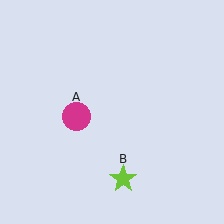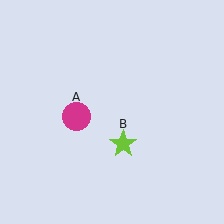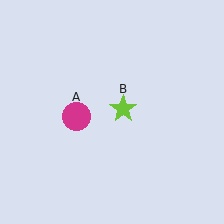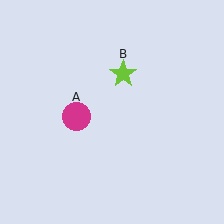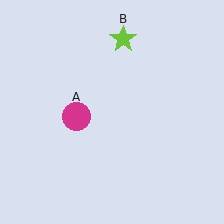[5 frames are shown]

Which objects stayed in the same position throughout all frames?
Magenta circle (object A) remained stationary.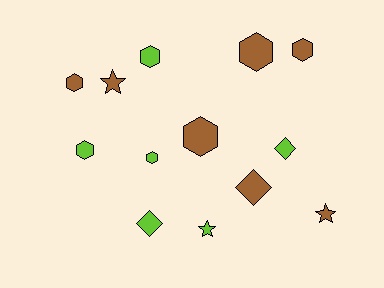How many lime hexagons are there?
There are 3 lime hexagons.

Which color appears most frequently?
Brown, with 7 objects.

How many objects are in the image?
There are 13 objects.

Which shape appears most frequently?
Hexagon, with 7 objects.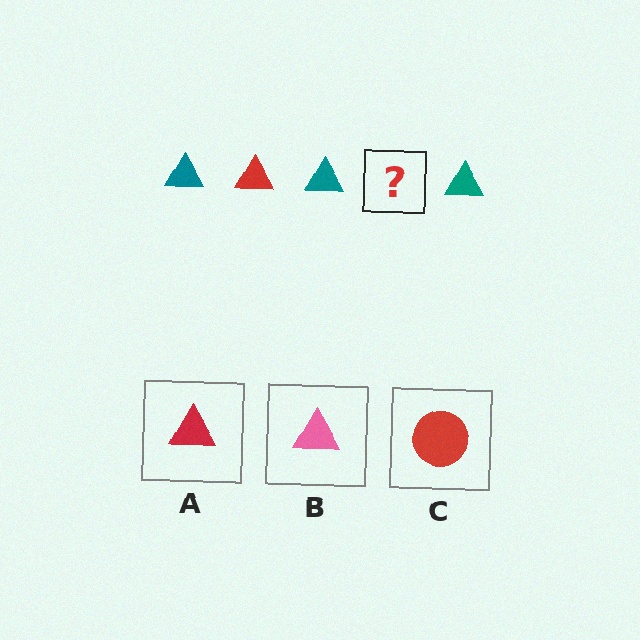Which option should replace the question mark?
Option A.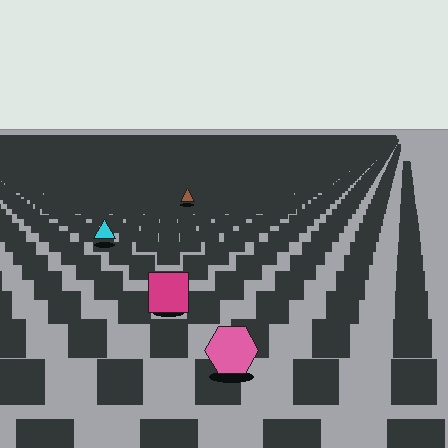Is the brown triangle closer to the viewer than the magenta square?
No. The magenta square is closer — you can tell from the texture gradient: the ground texture is coarser near it.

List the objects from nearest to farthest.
From nearest to farthest: the pink hexagon, the magenta square, the cyan triangle, the brown triangle.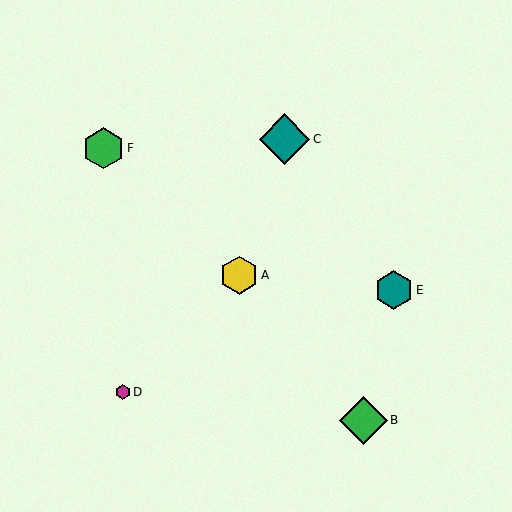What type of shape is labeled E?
Shape E is a teal hexagon.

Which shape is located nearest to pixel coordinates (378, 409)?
The green diamond (labeled B) at (363, 420) is nearest to that location.